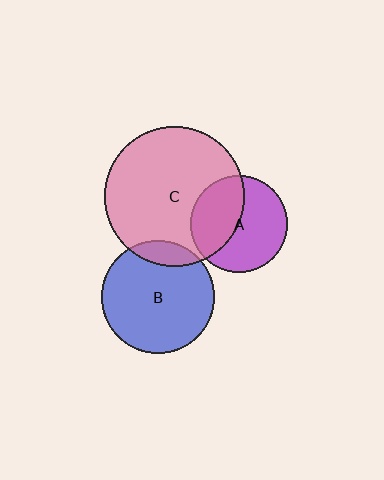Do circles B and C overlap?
Yes.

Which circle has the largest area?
Circle C (pink).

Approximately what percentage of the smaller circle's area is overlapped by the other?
Approximately 10%.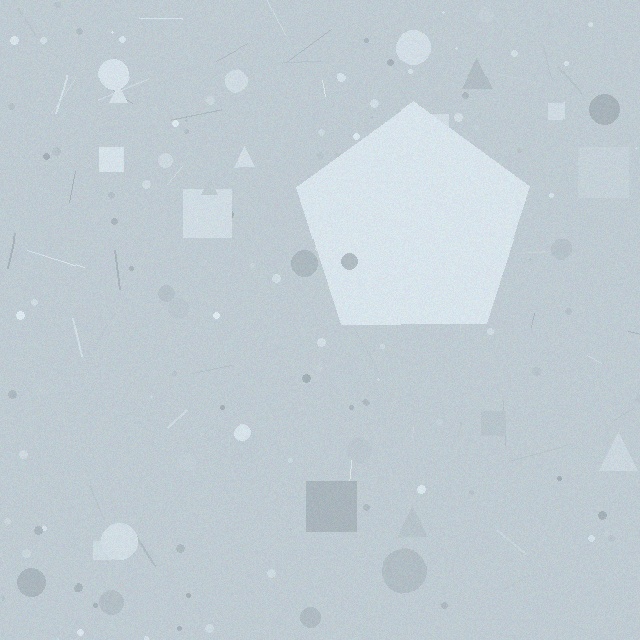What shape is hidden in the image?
A pentagon is hidden in the image.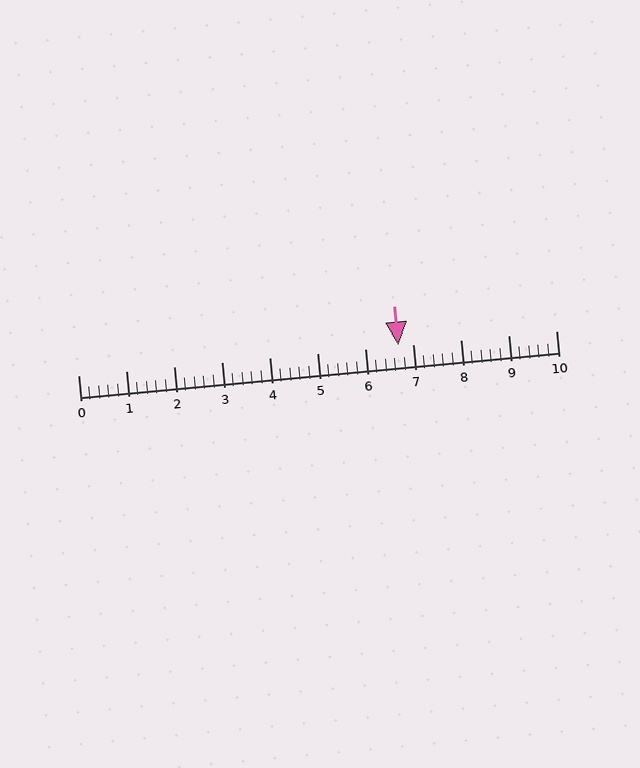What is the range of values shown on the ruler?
The ruler shows values from 0 to 10.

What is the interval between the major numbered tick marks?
The major tick marks are spaced 1 units apart.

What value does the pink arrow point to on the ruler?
The pink arrow points to approximately 6.7.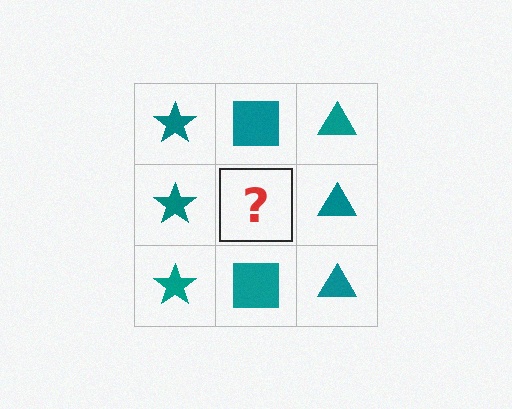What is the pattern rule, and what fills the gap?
The rule is that each column has a consistent shape. The gap should be filled with a teal square.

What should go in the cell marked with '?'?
The missing cell should contain a teal square.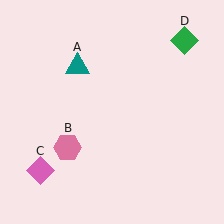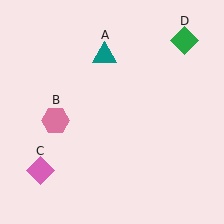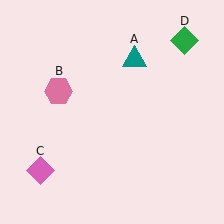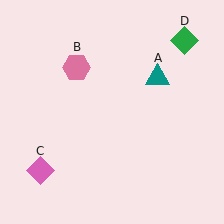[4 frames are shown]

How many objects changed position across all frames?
2 objects changed position: teal triangle (object A), pink hexagon (object B).